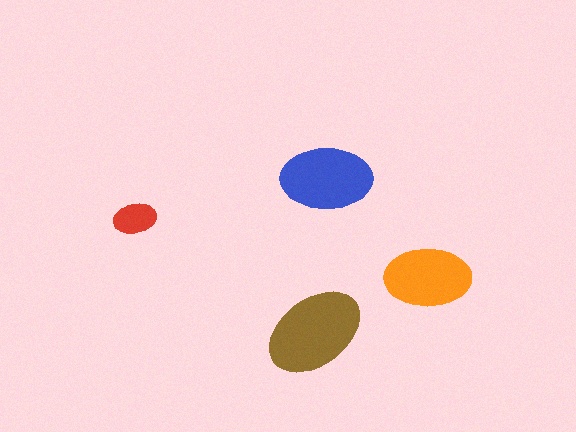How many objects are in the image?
There are 4 objects in the image.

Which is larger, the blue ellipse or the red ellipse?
The blue one.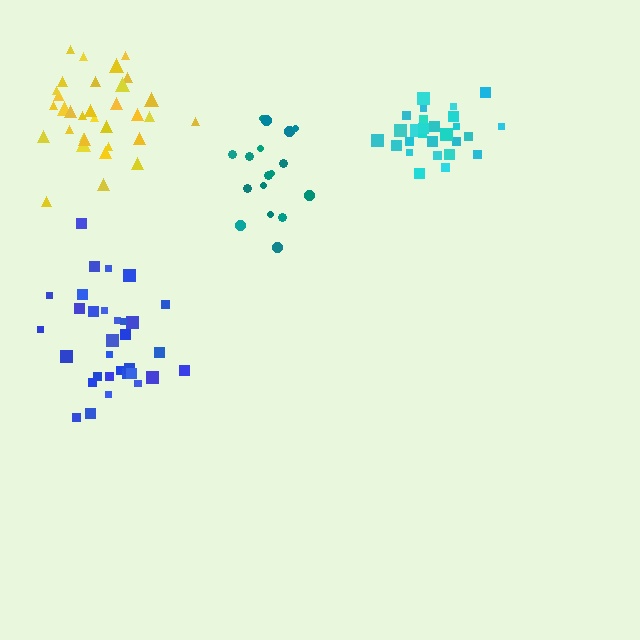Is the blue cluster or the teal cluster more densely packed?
Blue.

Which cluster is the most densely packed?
Cyan.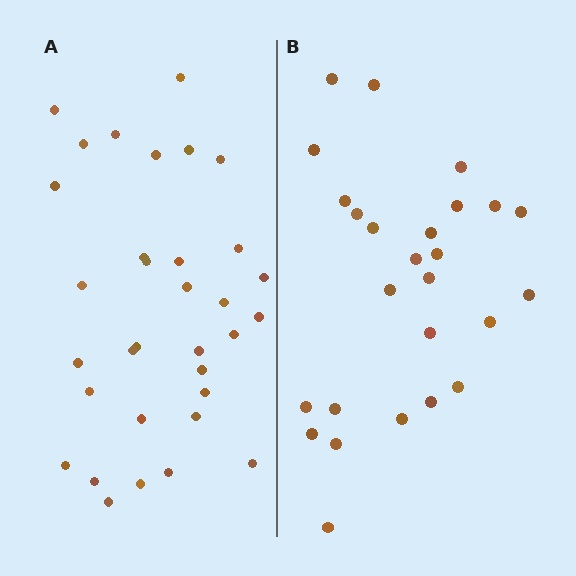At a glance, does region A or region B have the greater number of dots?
Region A (the left region) has more dots.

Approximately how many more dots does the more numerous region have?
Region A has roughly 8 or so more dots than region B.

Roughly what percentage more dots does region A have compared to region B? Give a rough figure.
About 25% more.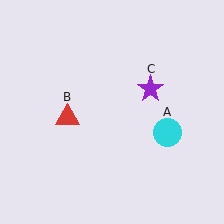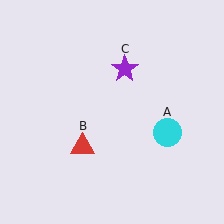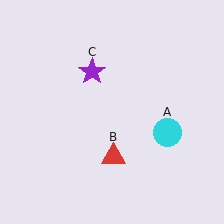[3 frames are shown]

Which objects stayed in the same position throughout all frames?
Cyan circle (object A) remained stationary.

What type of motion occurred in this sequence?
The red triangle (object B), purple star (object C) rotated counterclockwise around the center of the scene.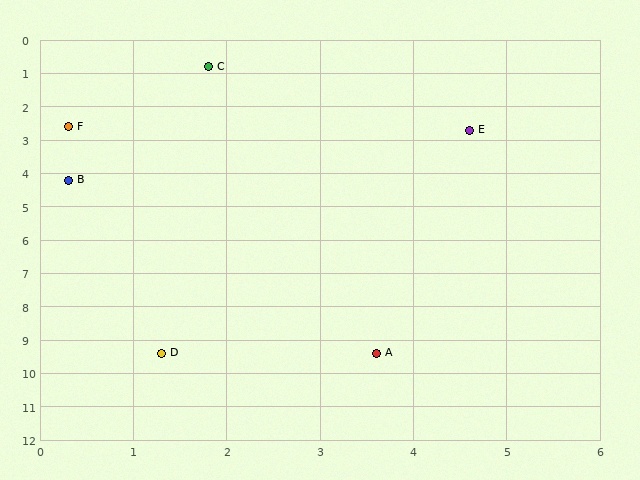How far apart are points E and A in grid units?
Points E and A are about 6.8 grid units apart.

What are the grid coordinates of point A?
Point A is at approximately (3.6, 9.4).